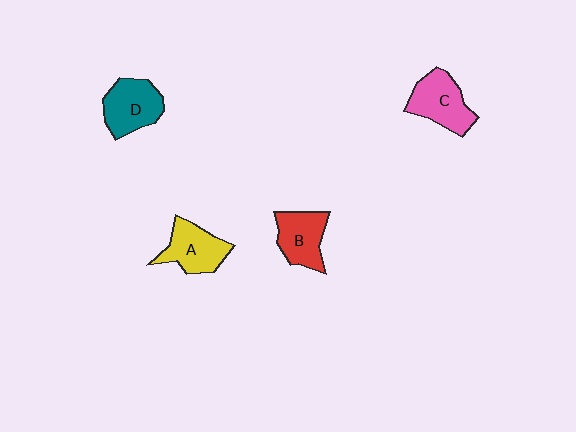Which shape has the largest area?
Shape D (teal).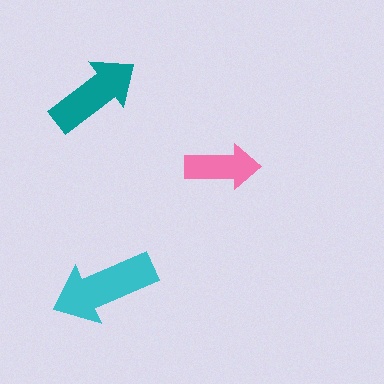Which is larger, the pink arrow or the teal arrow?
The teal one.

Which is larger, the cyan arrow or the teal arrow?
The cyan one.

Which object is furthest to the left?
The teal arrow is leftmost.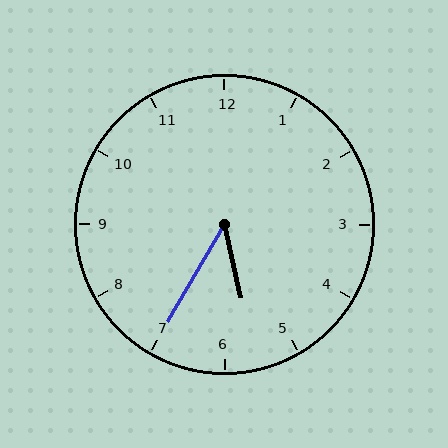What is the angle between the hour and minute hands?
Approximately 42 degrees.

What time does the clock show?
5:35.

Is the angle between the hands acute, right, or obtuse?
It is acute.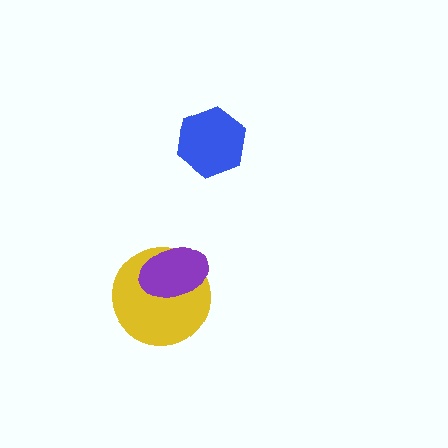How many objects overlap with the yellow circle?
1 object overlaps with the yellow circle.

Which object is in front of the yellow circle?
The purple ellipse is in front of the yellow circle.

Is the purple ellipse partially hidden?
No, no other shape covers it.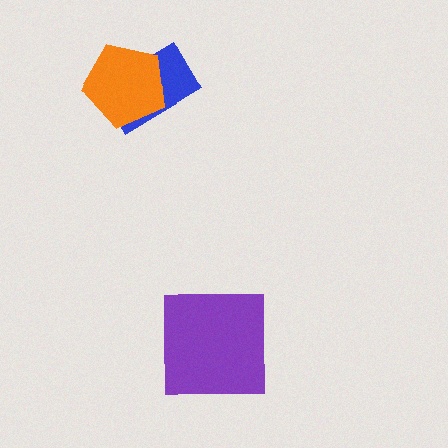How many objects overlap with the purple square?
0 objects overlap with the purple square.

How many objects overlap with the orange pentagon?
1 object overlaps with the orange pentagon.